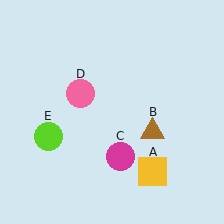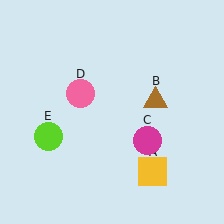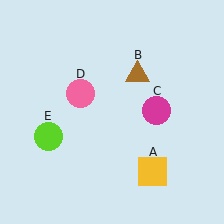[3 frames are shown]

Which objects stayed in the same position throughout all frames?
Yellow square (object A) and pink circle (object D) and lime circle (object E) remained stationary.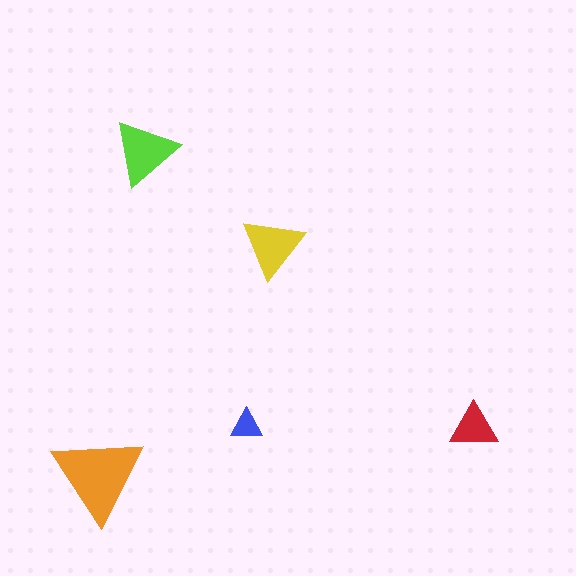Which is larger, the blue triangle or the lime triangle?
The lime one.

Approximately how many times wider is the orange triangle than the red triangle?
About 2 times wider.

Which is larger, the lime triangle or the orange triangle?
The orange one.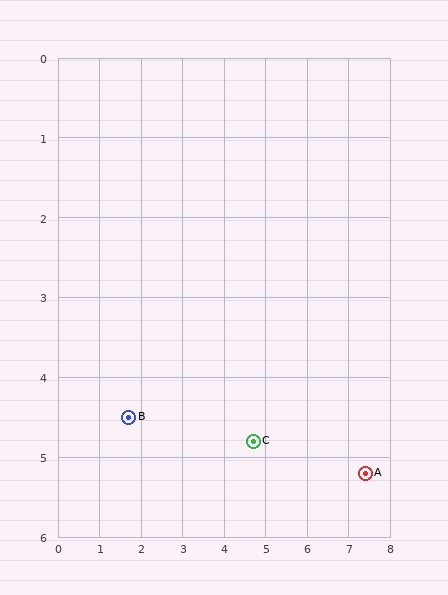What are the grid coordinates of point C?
Point C is at approximately (4.7, 4.8).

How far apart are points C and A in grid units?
Points C and A are about 2.7 grid units apart.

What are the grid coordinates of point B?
Point B is at approximately (1.7, 4.5).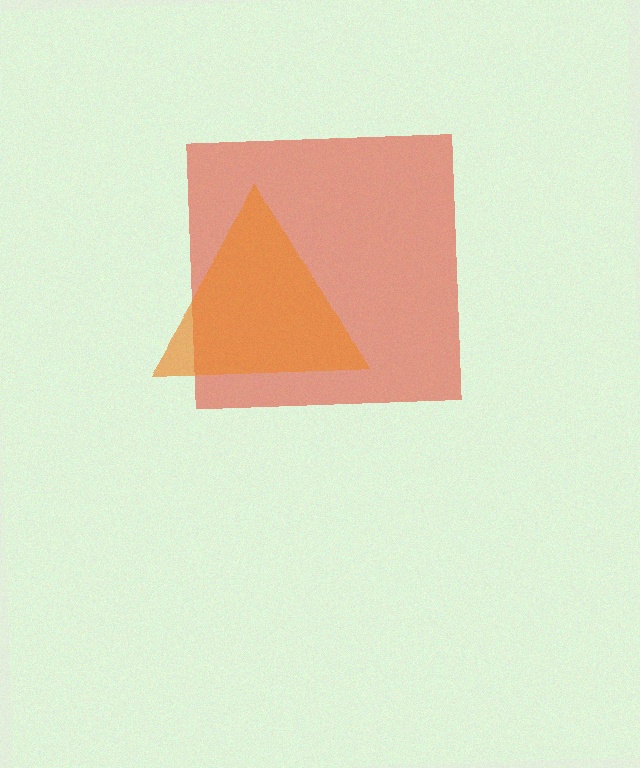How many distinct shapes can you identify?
There are 2 distinct shapes: a red square, an orange triangle.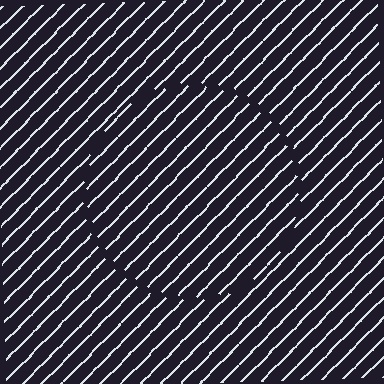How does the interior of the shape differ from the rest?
The interior of the shape contains the same grating, shifted by half a period — the contour is defined by the phase discontinuity where line-ends from the inner and outer gratings abut.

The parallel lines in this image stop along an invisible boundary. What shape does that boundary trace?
An illusory circle. The interior of the shape contains the same grating, shifted by half a period — the contour is defined by the phase discontinuity where line-ends from the inner and outer gratings abut.